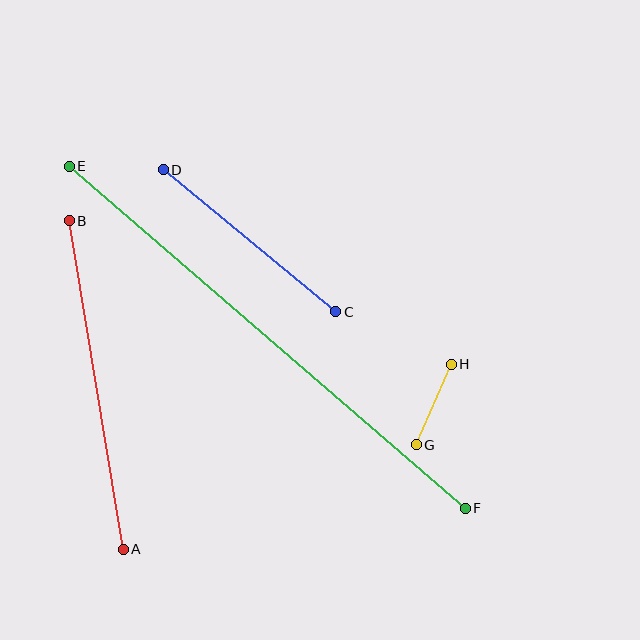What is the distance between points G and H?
The distance is approximately 88 pixels.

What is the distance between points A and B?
The distance is approximately 333 pixels.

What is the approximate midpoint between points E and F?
The midpoint is at approximately (267, 337) pixels.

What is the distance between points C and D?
The distance is approximately 223 pixels.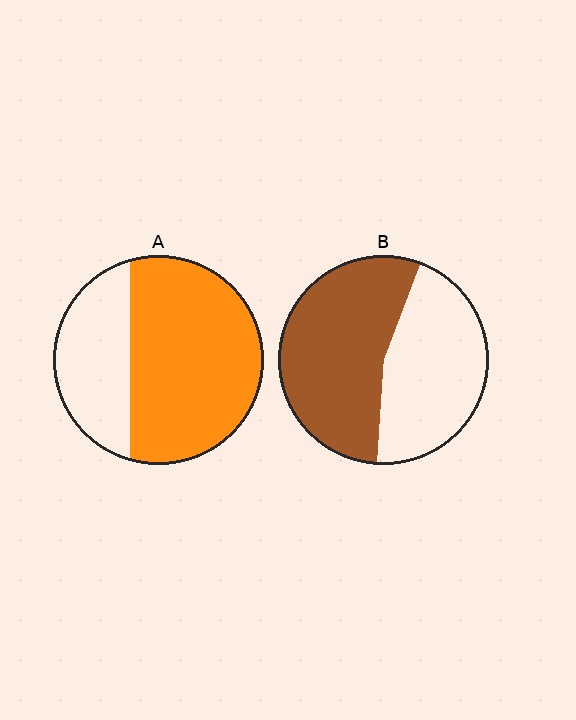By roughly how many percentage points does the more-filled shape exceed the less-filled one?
By roughly 10 percentage points (A over B).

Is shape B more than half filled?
Yes.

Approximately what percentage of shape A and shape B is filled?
A is approximately 65% and B is approximately 55%.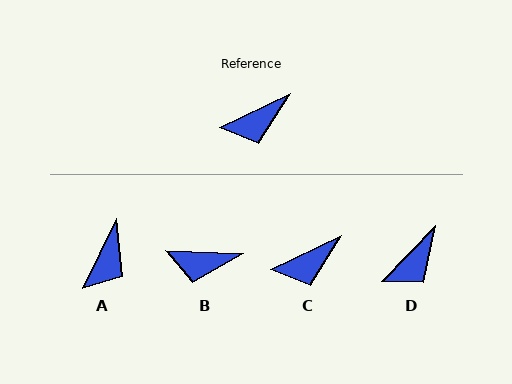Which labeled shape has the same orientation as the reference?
C.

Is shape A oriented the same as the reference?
No, it is off by about 39 degrees.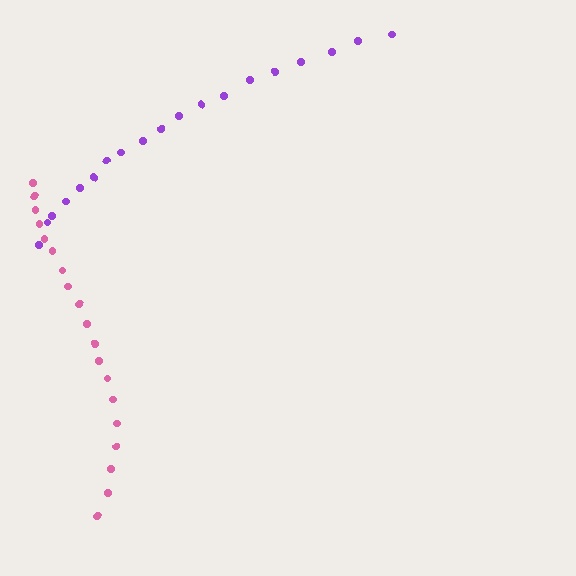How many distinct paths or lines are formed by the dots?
There are 2 distinct paths.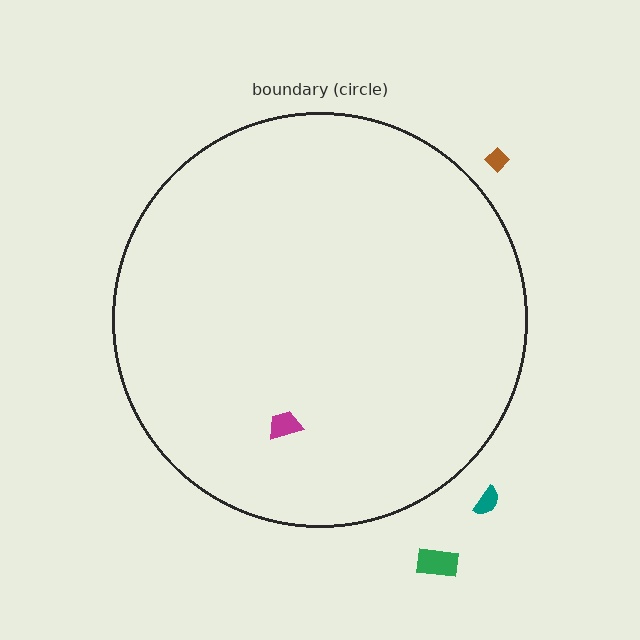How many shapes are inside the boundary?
1 inside, 3 outside.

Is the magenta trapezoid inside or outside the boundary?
Inside.